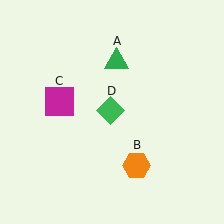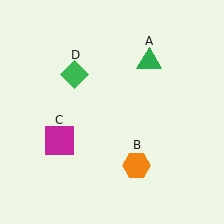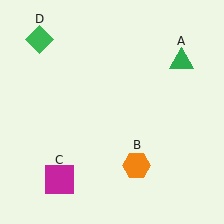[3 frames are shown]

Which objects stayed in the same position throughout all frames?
Orange hexagon (object B) remained stationary.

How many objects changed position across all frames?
3 objects changed position: green triangle (object A), magenta square (object C), green diamond (object D).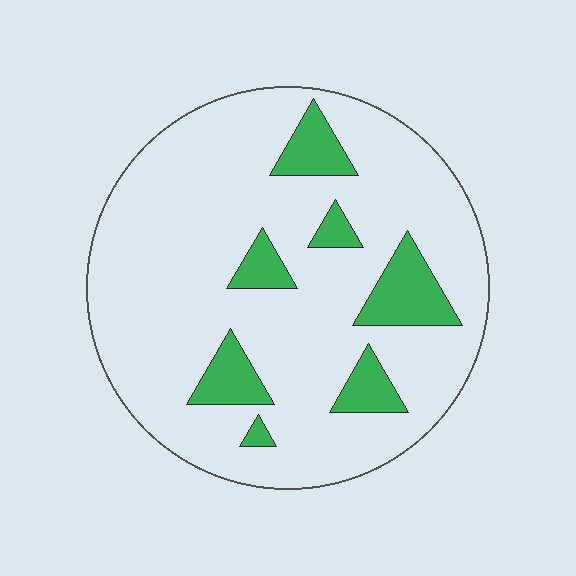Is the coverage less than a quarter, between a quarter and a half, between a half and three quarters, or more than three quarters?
Less than a quarter.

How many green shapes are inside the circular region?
7.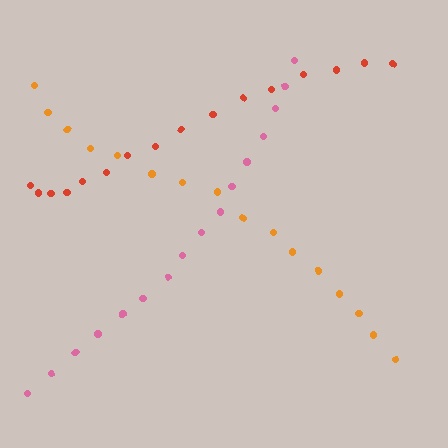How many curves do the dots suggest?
There are 3 distinct paths.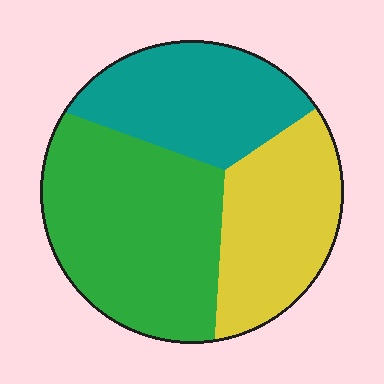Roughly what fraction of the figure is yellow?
Yellow covers roughly 30% of the figure.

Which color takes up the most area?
Green, at roughly 45%.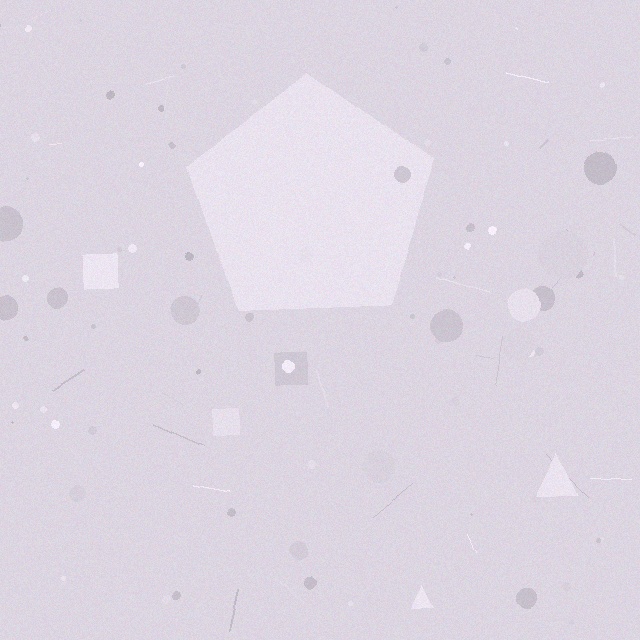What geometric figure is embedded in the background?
A pentagon is embedded in the background.